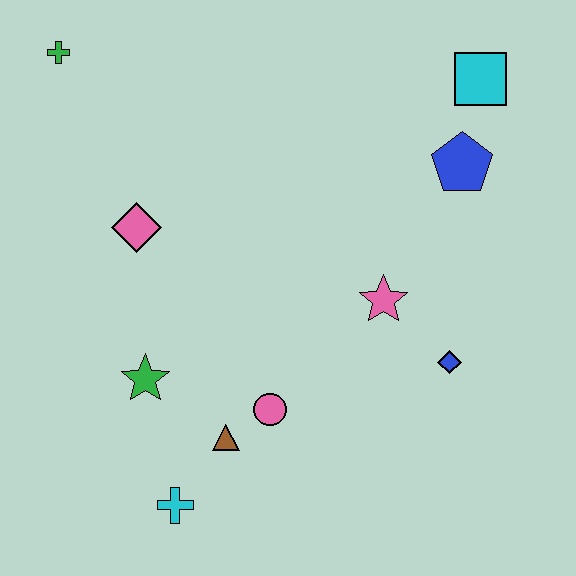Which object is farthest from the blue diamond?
The green cross is farthest from the blue diamond.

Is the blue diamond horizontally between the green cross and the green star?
No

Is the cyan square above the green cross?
No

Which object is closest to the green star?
The brown triangle is closest to the green star.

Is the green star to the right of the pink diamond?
Yes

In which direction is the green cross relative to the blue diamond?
The green cross is to the left of the blue diamond.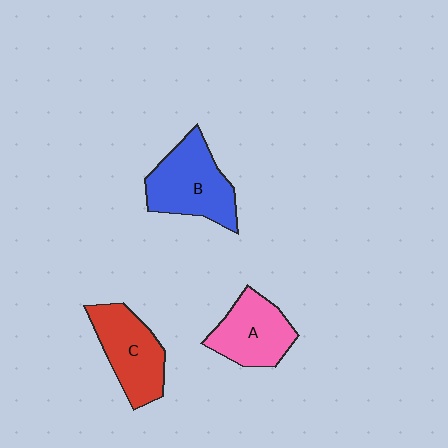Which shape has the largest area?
Shape B (blue).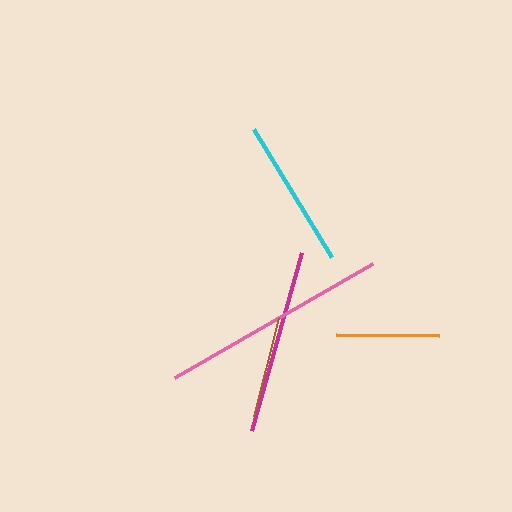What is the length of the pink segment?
The pink segment is approximately 229 pixels long.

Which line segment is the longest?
The pink line is the longest at approximately 229 pixels.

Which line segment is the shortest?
The brown line is the shortest at approximately 101 pixels.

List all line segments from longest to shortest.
From longest to shortest: pink, magenta, cyan, orange, brown.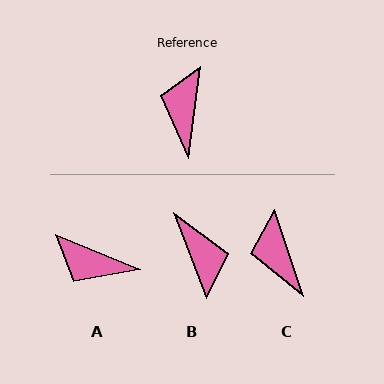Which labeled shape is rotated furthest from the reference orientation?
B, about 151 degrees away.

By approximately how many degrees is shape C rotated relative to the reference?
Approximately 27 degrees counter-clockwise.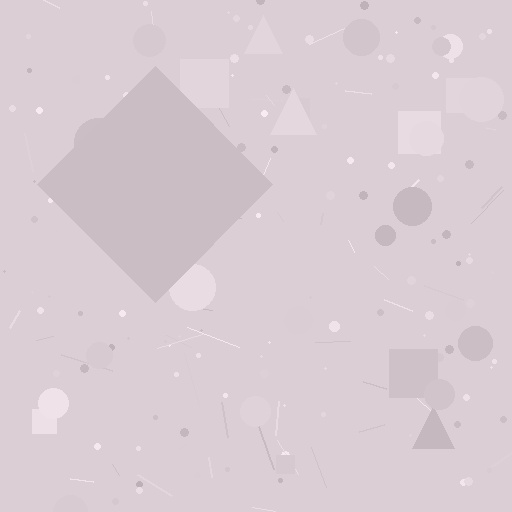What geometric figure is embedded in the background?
A diamond is embedded in the background.